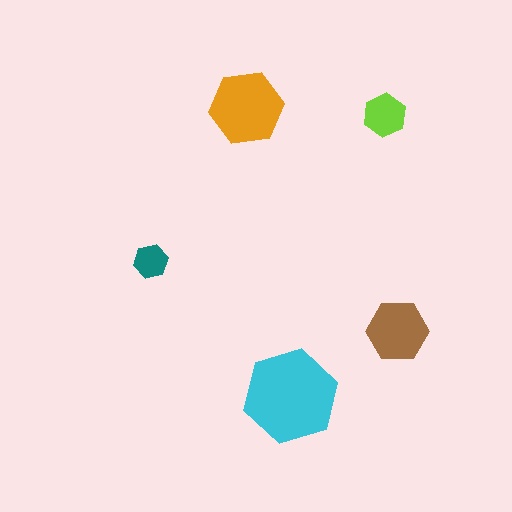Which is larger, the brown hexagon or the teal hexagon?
The brown one.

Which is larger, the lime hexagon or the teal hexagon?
The lime one.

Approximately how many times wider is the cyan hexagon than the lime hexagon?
About 2 times wider.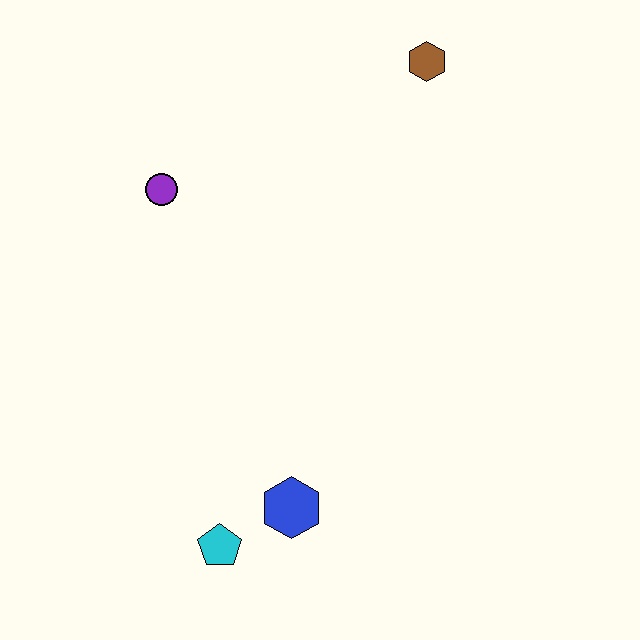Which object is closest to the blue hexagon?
The cyan pentagon is closest to the blue hexagon.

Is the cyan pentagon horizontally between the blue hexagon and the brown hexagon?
No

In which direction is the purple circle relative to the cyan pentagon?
The purple circle is above the cyan pentagon.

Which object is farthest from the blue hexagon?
The brown hexagon is farthest from the blue hexagon.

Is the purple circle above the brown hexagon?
No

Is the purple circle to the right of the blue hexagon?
No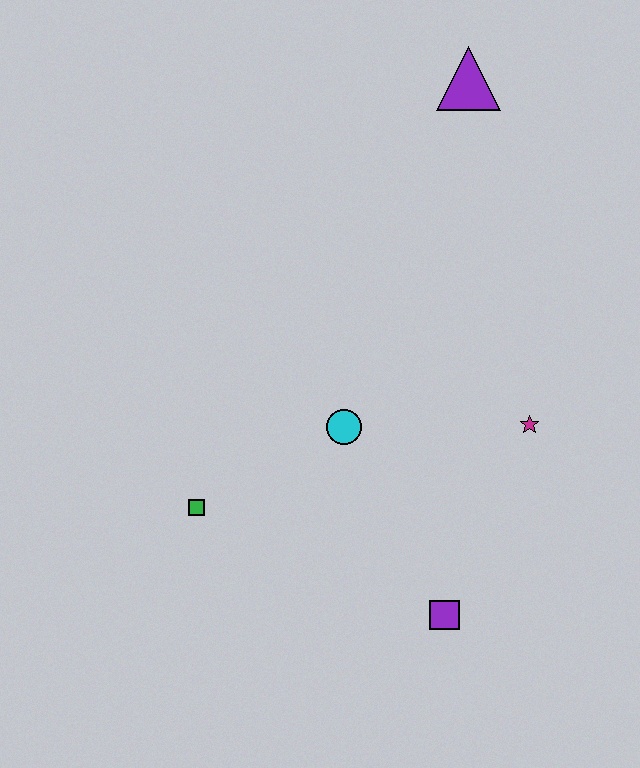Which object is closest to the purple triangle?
The magenta star is closest to the purple triangle.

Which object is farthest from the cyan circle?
The purple triangle is farthest from the cyan circle.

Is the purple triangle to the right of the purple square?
Yes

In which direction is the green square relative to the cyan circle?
The green square is to the left of the cyan circle.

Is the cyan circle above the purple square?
Yes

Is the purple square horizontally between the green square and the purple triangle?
Yes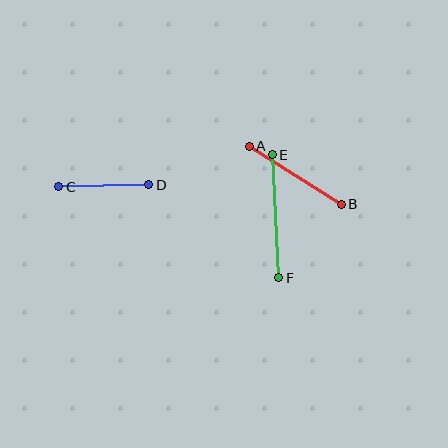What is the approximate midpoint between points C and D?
The midpoint is at approximately (104, 186) pixels.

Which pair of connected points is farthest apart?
Points E and F are farthest apart.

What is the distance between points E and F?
The distance is approximately 123 pixels.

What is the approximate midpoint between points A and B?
The midpoint is at approximately (295, 175) pixels.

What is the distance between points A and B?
The distance is approximately 109 pixels.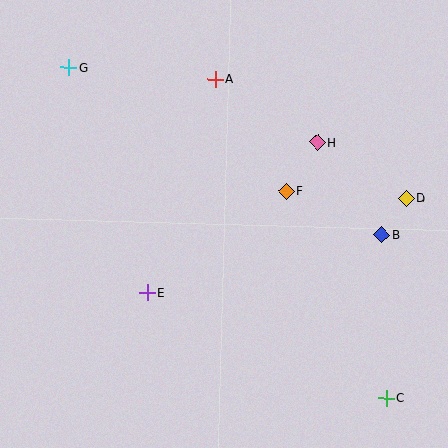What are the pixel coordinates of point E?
Point E is at (147, 293).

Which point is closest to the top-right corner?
Point H is closest to the top-right corner.